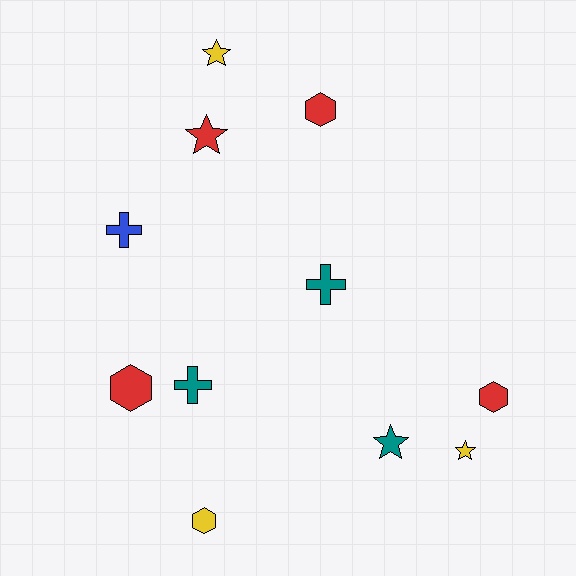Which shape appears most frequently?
Hexagon, with 4 objects.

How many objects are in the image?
There are 11 objects.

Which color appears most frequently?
Red, with 4 objects.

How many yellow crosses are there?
There are no yellow crosses.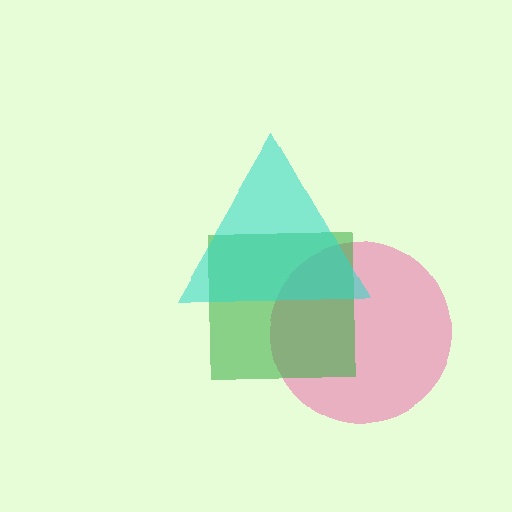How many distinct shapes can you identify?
There are 3 distinct shapes: a pink circle, a green square, a cyan triangle.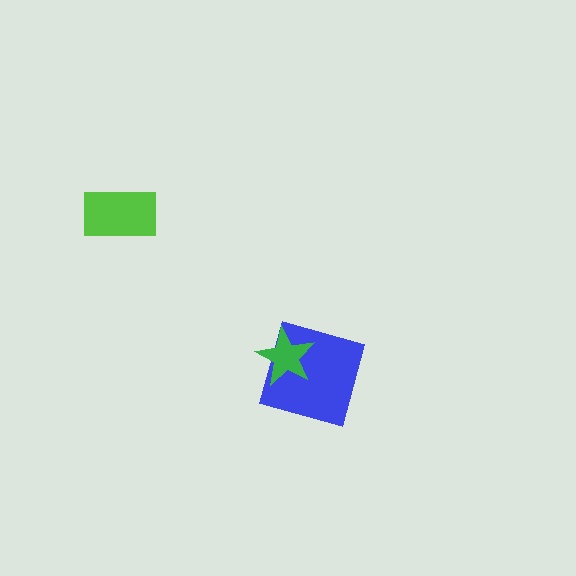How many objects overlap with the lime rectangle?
0 objects overlap with the lime rectangle.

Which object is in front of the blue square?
The green star is in front of the blue square.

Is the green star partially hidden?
No, no other shape covers it.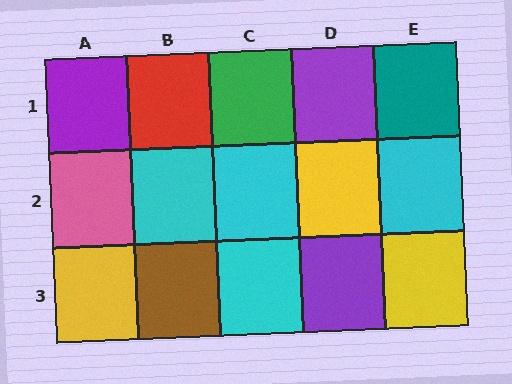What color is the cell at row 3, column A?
Yellow.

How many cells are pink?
1 cell is pink.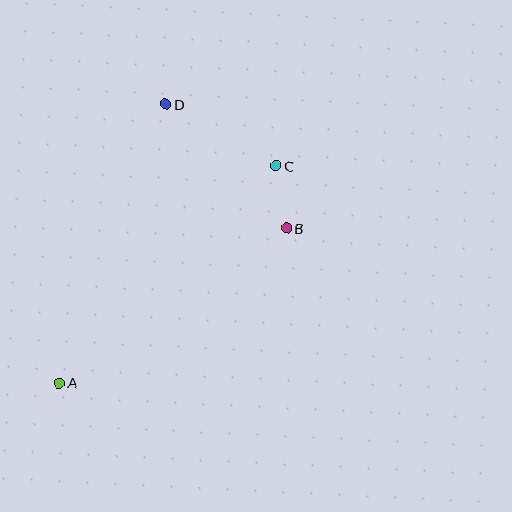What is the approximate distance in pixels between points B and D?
The distance between B and D is approximately 173 pixels.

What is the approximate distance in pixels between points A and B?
The distance between A and B is approximately 275 pixels.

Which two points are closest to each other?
Points B and C are closest to each other.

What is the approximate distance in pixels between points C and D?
The distance between C and D is approximately 126 pixels.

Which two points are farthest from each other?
Points A and C are farthest from each other.